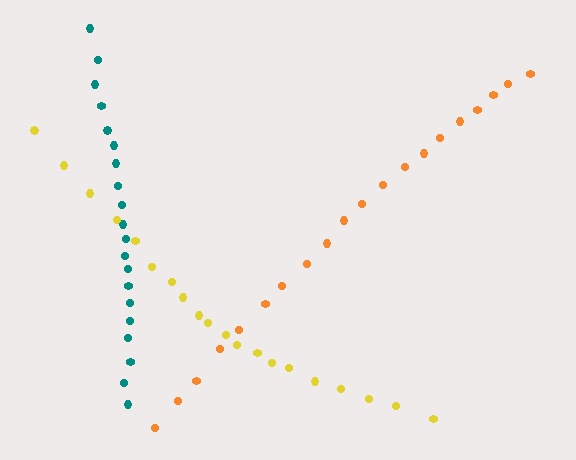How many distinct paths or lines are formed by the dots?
There are 3 distinct paths.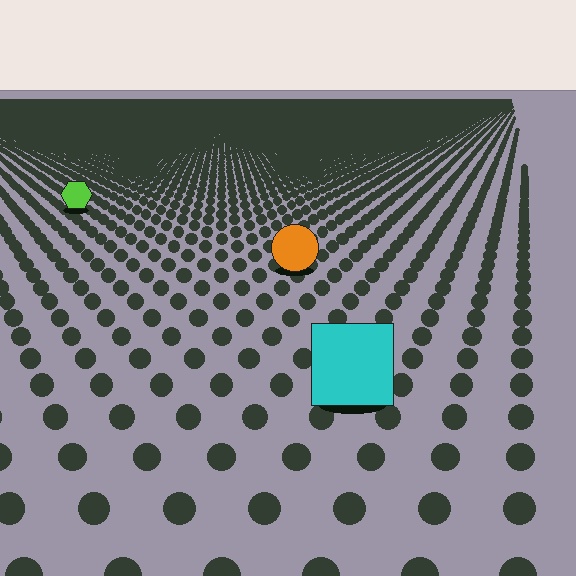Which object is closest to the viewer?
The cyan square is closest. The texture marks near it are larger and more spread out.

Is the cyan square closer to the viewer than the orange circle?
Yes. The cyan square is closer — you can tell from the texture gradient: the ground texture is coarser near it.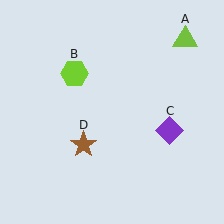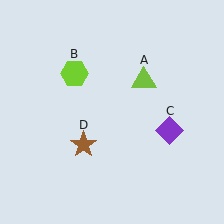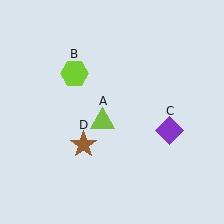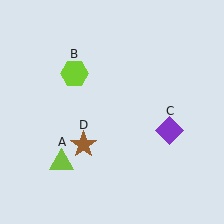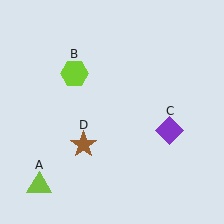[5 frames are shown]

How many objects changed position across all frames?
1 object changed position: lime triangle (object A).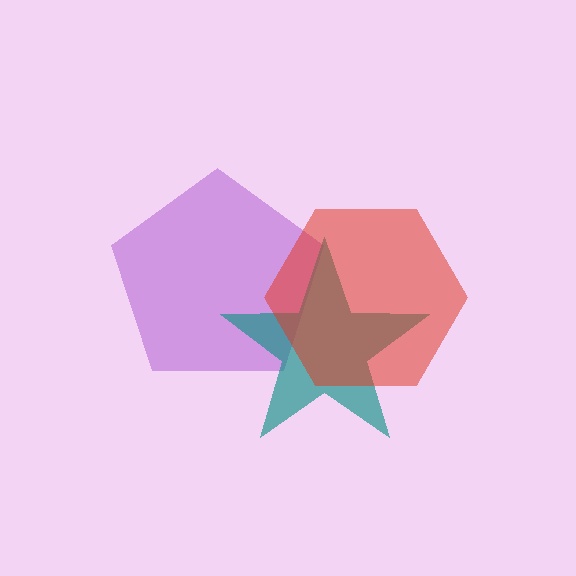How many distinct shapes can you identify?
There are 3 distinct shapes: a purple pentagon, a teal star, a red hexagon.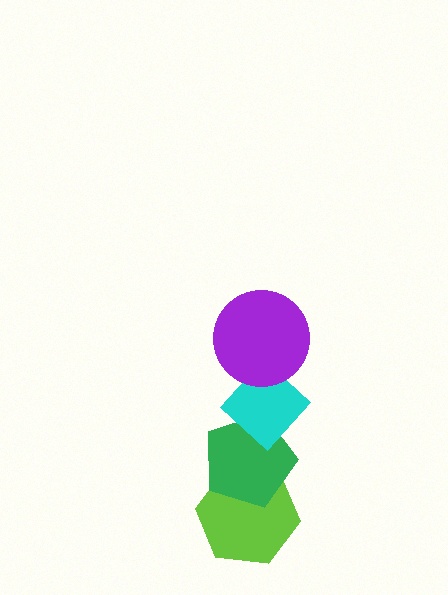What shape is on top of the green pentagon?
The cyan diamond is on top of the green pentagon.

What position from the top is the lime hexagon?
The lime hexagon is 4th from the top.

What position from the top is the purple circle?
The purple circle is 1st from the top.